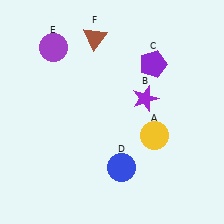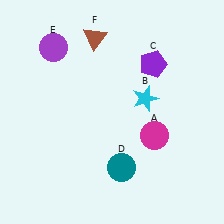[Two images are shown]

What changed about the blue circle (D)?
In Image 1, D is blue. In Image 2, it changed to teal.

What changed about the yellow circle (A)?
In Image 1, A is yellow. In Image 2, it changed to magenta.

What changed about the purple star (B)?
In Image 1, B is purple. In Image 2, it changed to cyan.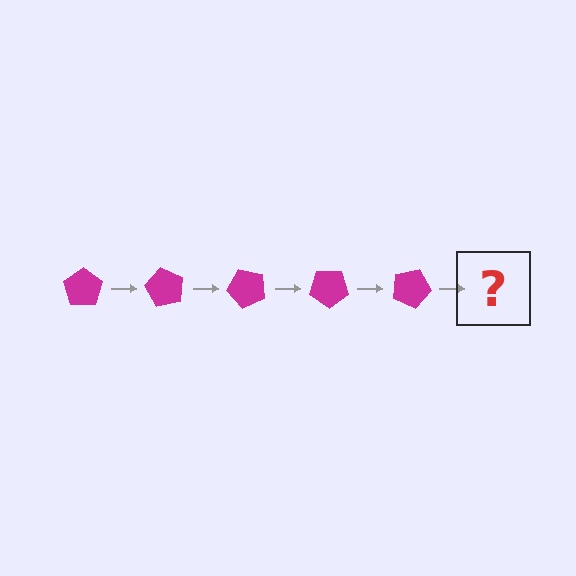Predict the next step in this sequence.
The next step is a magenta pentagon rotated 300 degrees.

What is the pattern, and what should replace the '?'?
The pattern is that the pentagon rotates 60 degrees each step. The '?' should be a magenta pentagon rotated 300 degrees.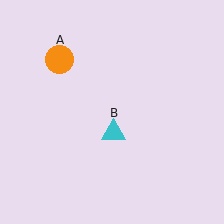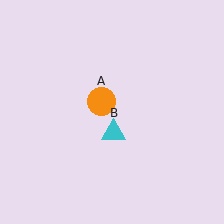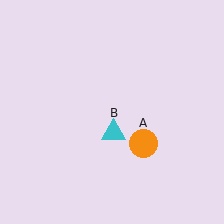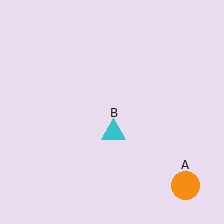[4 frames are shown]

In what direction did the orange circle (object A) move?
The orange circle (object A) moved down and to the right.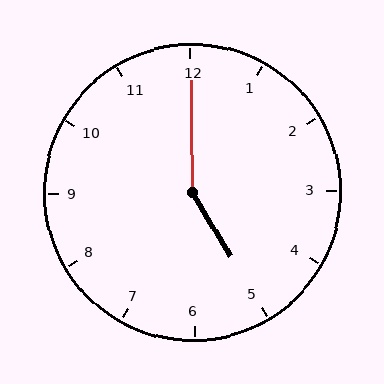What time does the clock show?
5:00.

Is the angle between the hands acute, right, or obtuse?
It is obtuse.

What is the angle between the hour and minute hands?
Approximately 150 degrees.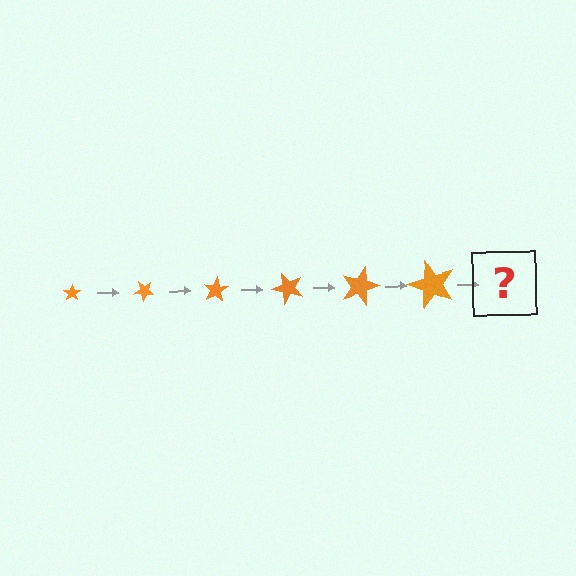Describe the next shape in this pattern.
It should be a star, larger than the previous one and rotated 240 degrees from the start.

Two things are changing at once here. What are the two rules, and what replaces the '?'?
The two rules are that the star grows larger each step and it rotates 40 degrees each step. The '?' should be a star, larger than the previous one and rotated 240 degrees from the start.